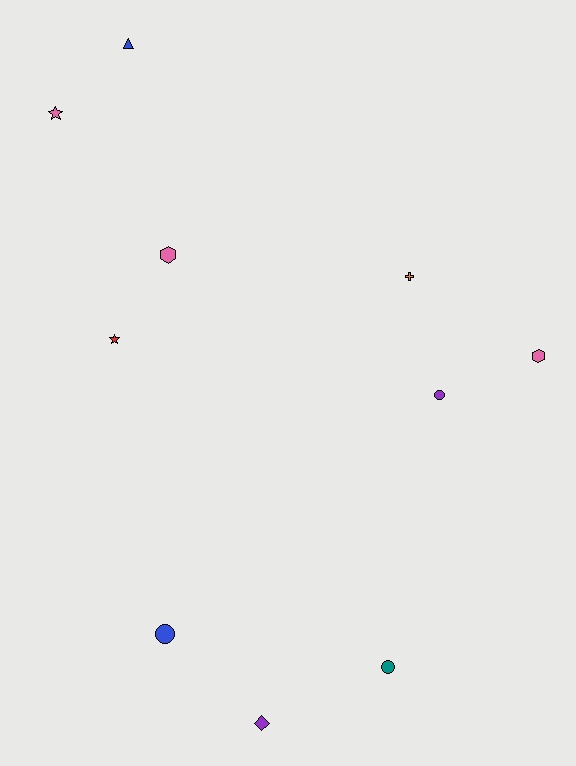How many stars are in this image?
There are 2 stars.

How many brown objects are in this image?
There are no brown objects.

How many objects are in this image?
There are 10 objects.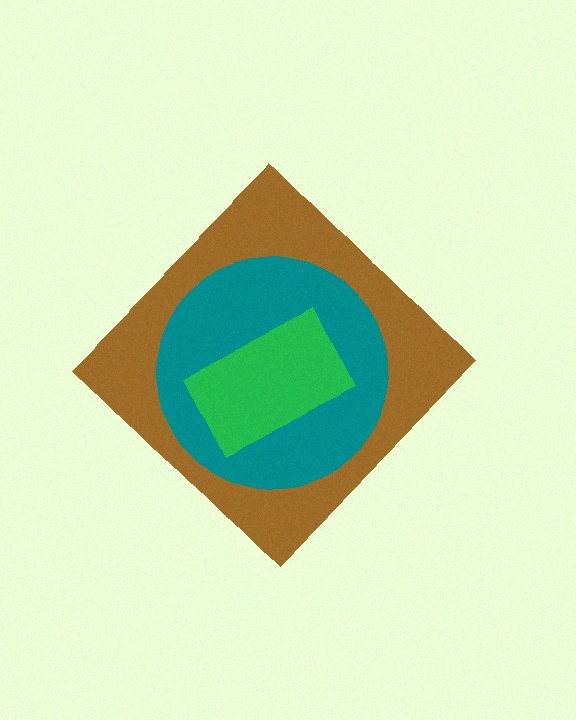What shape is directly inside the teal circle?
The green rectangle.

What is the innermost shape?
The green rectangle.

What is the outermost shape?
The brown diamond.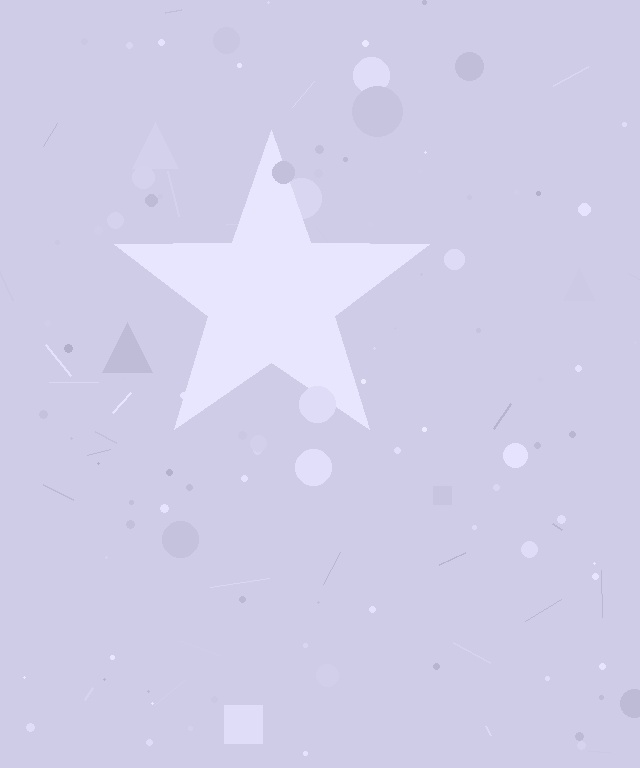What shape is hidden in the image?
A star is hidden in the image.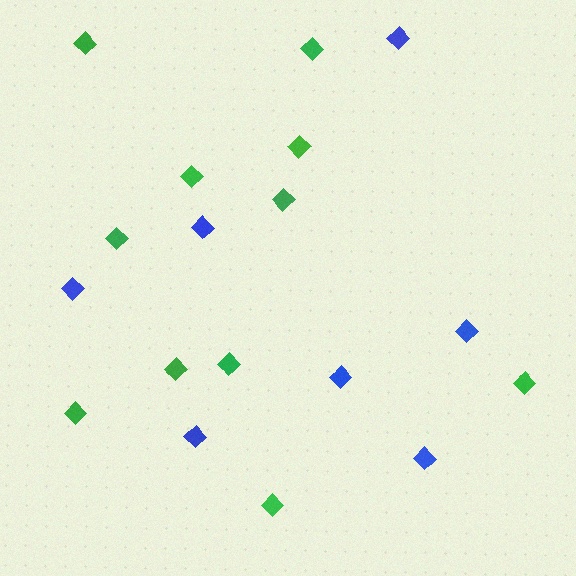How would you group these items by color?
There are 2 groups: one group of green diamonds (11) and one group of blue diamonds (7).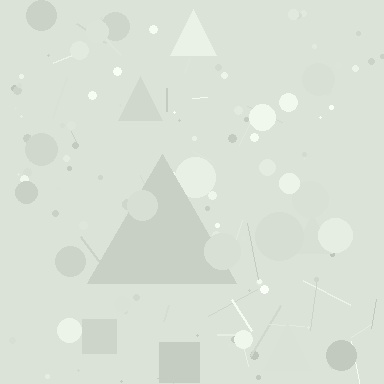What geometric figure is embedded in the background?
A triangle is embedded in the background.